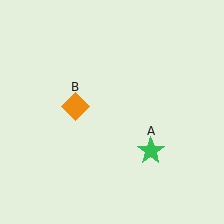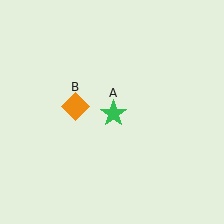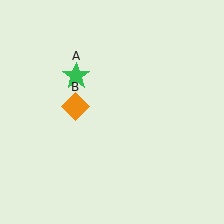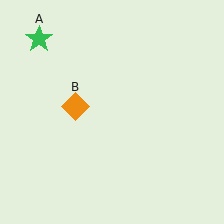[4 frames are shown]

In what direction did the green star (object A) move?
The green star (object A) moved up and to the left.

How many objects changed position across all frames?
1 object changed position: green star (object A).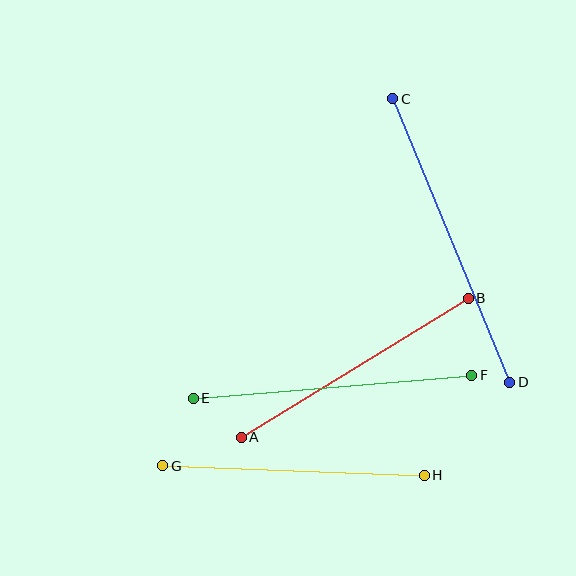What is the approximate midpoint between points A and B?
The midpoint is at approximately (355, 368) pixels.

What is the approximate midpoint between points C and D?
The midpoint is at approximately (451, 241) pixels.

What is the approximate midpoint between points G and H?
The midpoint is at approximately (294, 471) pixels.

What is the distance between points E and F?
The distance is approximately 279 pixels.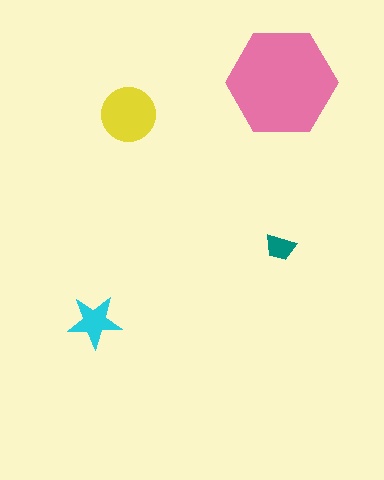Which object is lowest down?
The cyan star is bottommost.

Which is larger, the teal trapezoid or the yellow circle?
The yellow circle.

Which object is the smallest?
The teal trapezoid.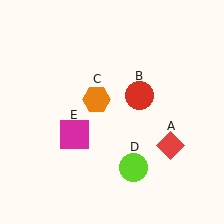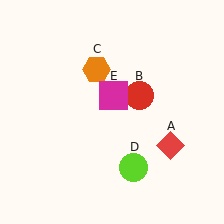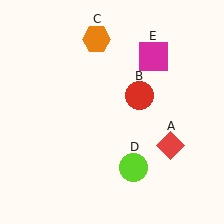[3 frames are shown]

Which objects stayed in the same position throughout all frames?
Red diamond (object A) and red circle (object B) and lime circle (object D) remained stationary.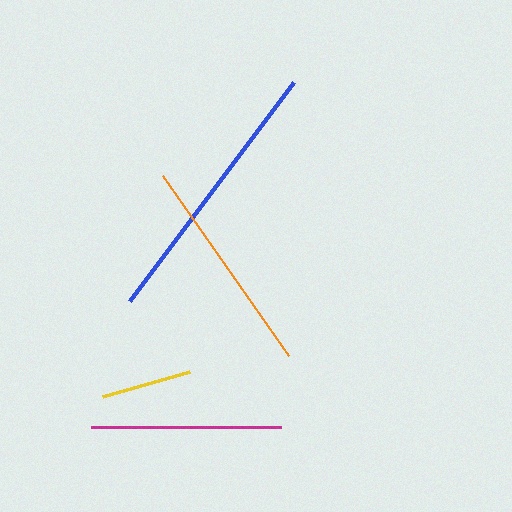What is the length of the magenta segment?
The magenta segment is approximately 190 pixels long.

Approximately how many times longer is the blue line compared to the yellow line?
The blue line is approximately 3.0 times the length of the yellow line.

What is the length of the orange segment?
The orange segment is approximately 220 pixels long.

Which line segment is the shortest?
The yellow line is the shortest at approximately 91 pixels.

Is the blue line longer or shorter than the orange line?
The blue line is longer than the orange line.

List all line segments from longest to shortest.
From longest to shortest: blue, orange, magenta, yellow.